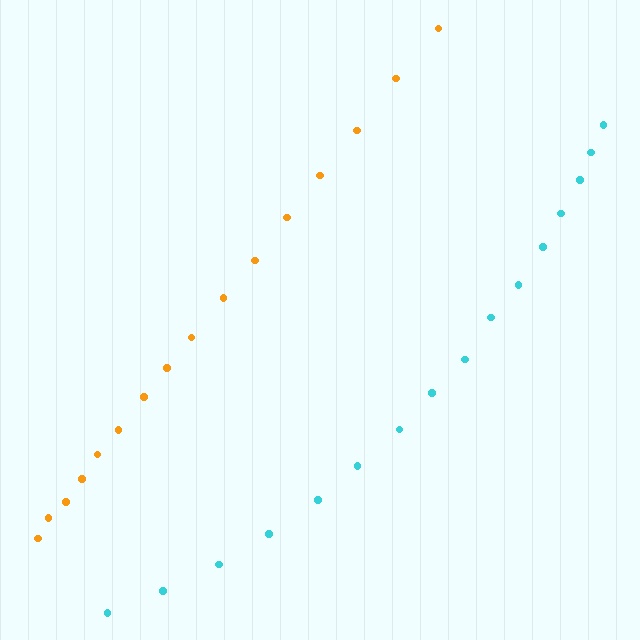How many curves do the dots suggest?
There are 2 distinct paths.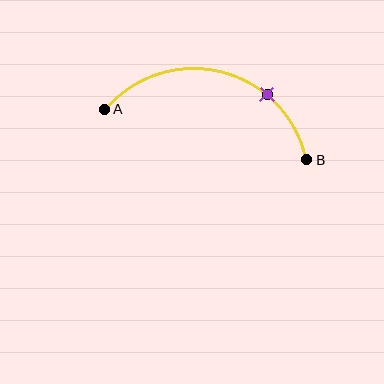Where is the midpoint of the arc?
The arc midpoint is the point on the curve farthest from the straight line joining A and B. It sits above that line.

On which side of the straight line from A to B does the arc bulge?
The arc bulges above the straight line connecting A and B.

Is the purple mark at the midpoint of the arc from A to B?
No. The purple mark lies on the arc but is closer to endpoint B. The arc midpoint would be at the point on the curve equidistant along the arc from both A and B.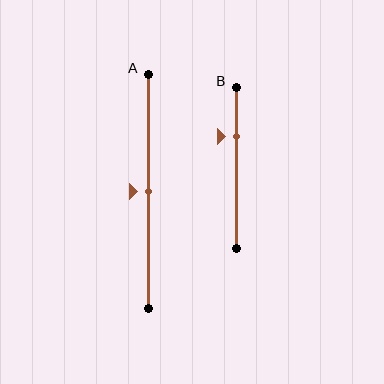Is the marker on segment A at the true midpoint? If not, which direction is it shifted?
Yes, the marker on segment A is at the true midpoint.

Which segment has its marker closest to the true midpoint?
Segment A has its marker closest to the true midpoint.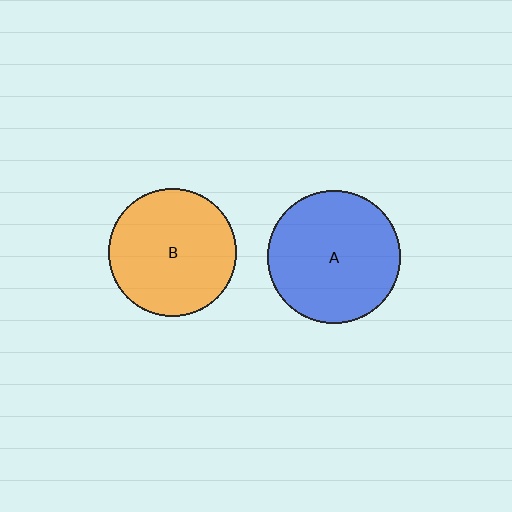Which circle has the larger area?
Circle A (blue).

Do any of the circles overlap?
No, none of the circles overlap.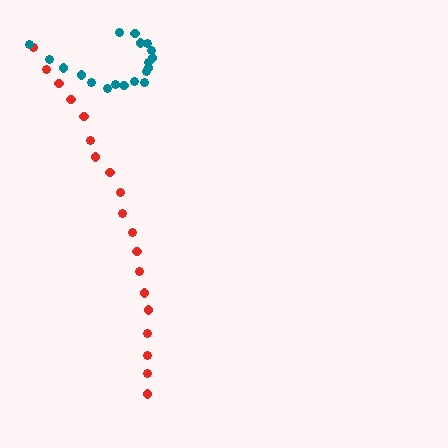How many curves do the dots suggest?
There are 2 distinct paths.